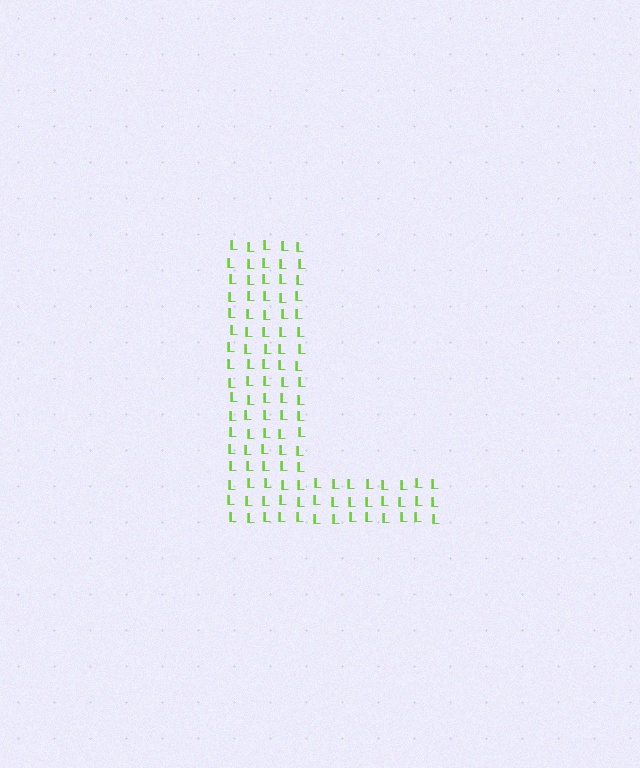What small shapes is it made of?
It is made of small letter L's.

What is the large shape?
The large shape is the letter L.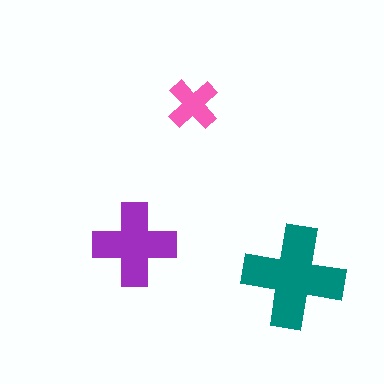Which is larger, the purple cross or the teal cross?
The teal one.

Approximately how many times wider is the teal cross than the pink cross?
About 2 times wider.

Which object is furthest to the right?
The teal cross is rightmost.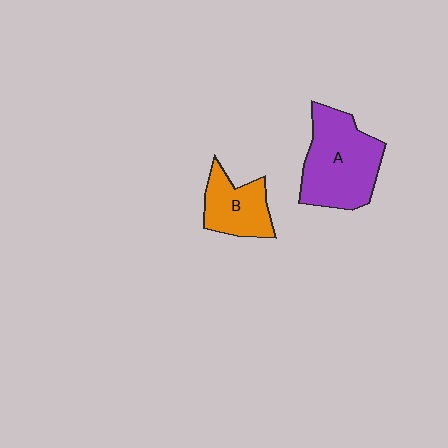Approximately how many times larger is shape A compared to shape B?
Approximately 1.8 times.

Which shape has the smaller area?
Shape B (orange).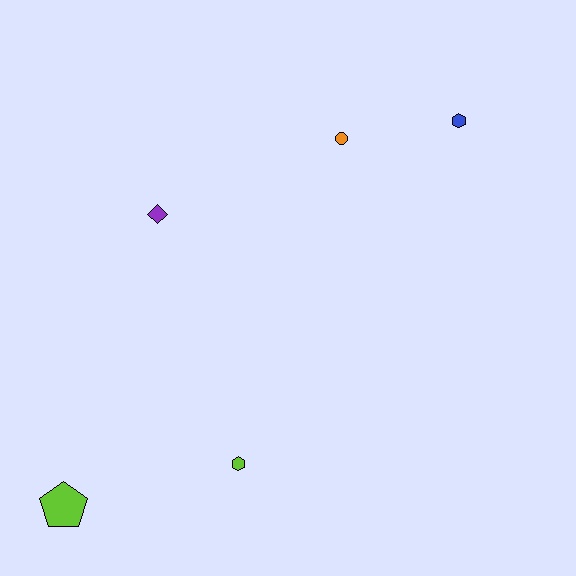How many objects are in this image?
There are 5 objects.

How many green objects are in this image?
There are no green objects.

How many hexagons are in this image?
There are 2 hexagons.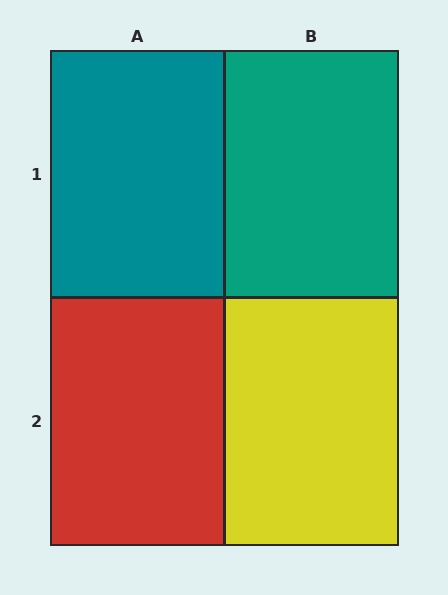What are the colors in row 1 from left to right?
Teal, teal.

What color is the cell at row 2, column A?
Red.